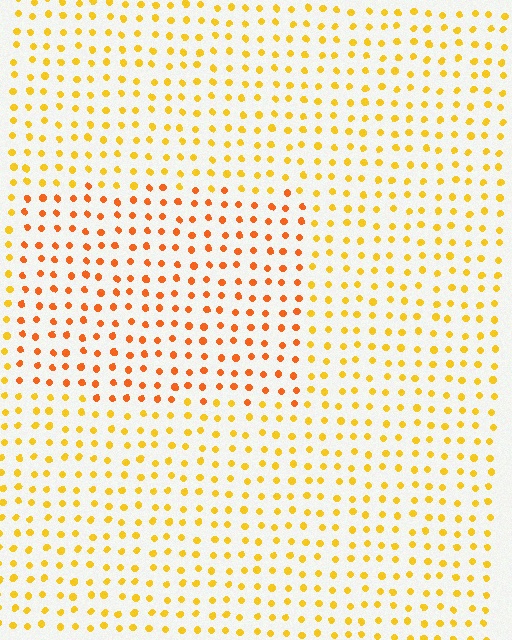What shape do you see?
I see a rectangle.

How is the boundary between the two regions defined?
The boundary is defined purely by a slight shift in hue (about 28 degrees). Spacing, size, and orientation are identical on both sides.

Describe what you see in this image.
The image is filled with small yellow elements in a uniform arrangement. A rectangle-shaped region is visible where the elements are tinted to a slightly different hue, forming a subtle color boundary.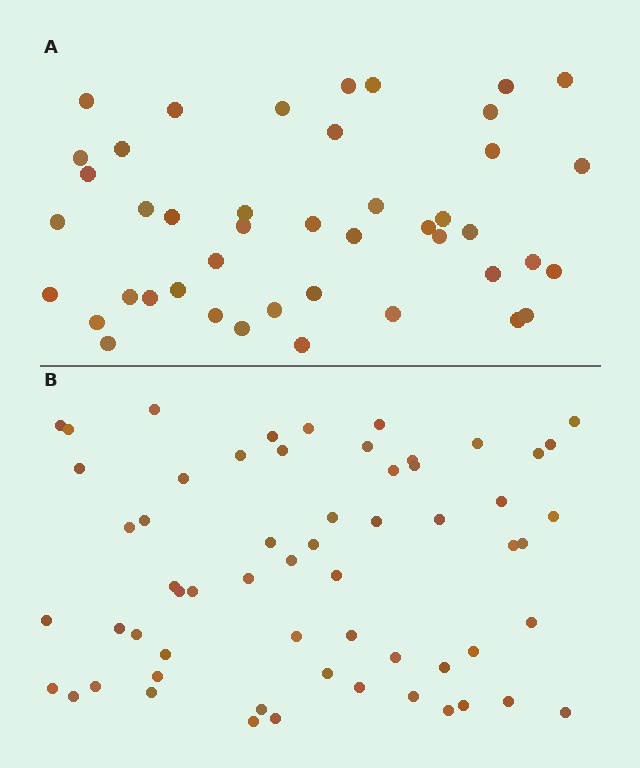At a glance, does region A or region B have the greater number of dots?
Region B (the bottom region) has more dots.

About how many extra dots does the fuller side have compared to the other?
Region B has approximately 15 more dots than region A.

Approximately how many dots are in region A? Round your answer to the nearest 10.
About 40 dots. (The exact count is 44, which rounds to 40.)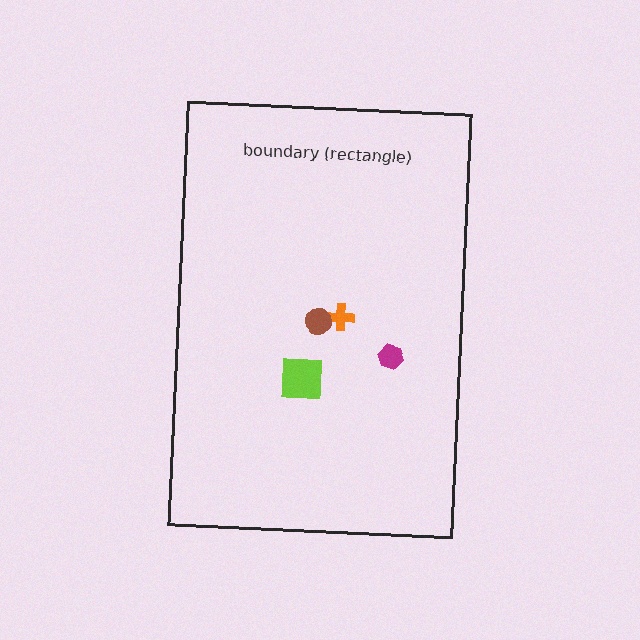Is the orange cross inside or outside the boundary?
Inside.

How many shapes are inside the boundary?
4 inside, 0 outside.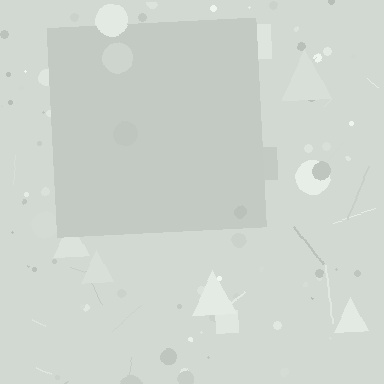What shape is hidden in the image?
A square is hidden in the image.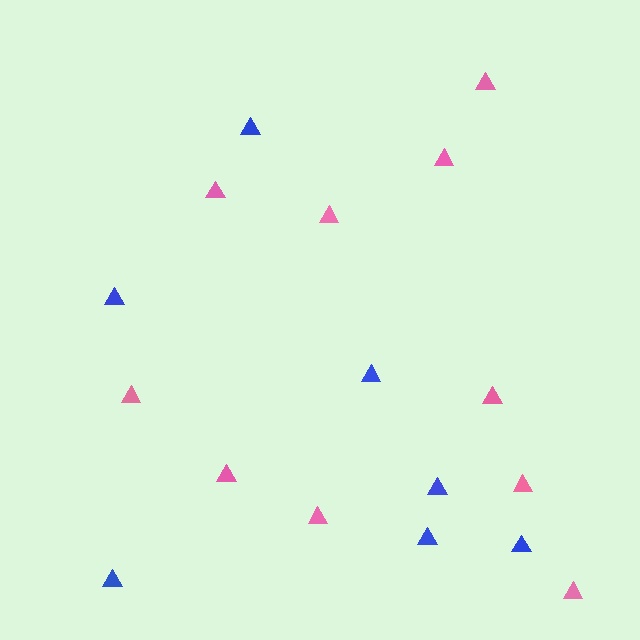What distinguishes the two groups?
There are 2 groups: one group of pink triangles (10) and one group of blue triangles (7).